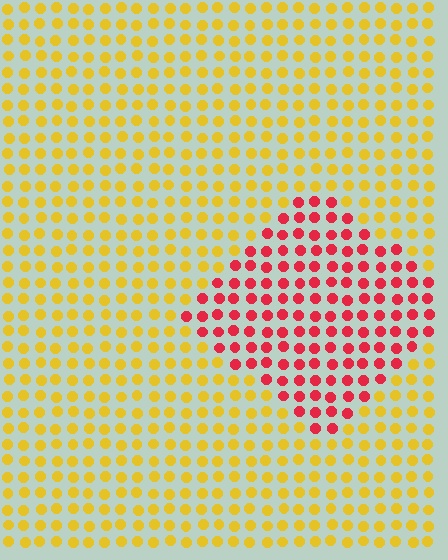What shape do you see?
I see a diamond.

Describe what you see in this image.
The image is filled with small yellow elements in a uniform arrangement. A diamond-shaped region is visible where the elements are tinted to a slightly different hue, forming a subtle color boundary.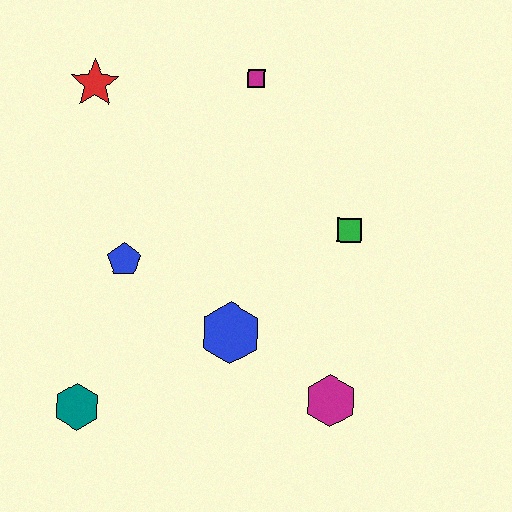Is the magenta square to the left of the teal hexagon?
No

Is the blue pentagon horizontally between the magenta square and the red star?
Yes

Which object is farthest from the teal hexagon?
The magenta square is farthest from the teal hexagon.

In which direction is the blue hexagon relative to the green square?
The blue hexagon is to the left of the green square.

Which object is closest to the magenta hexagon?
The blue hexagon is closest to the magenta hexagon.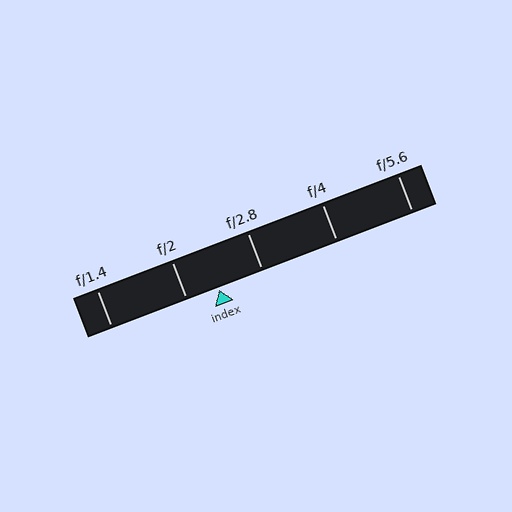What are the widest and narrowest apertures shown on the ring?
The widest aperture shown is f/1.4 and the narrowest is f/5.6.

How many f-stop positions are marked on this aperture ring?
There are 5 f-stop positions marked.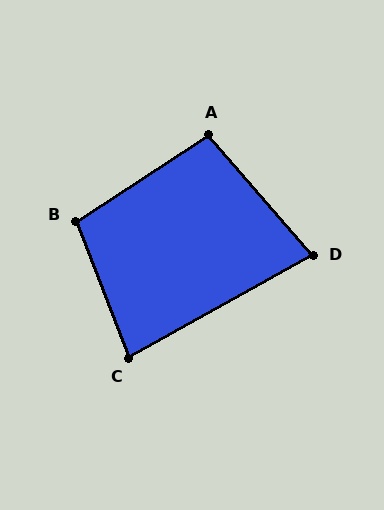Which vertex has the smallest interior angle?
D, at approximately 78 degrees.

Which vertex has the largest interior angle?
B, at approximately 102 degrees.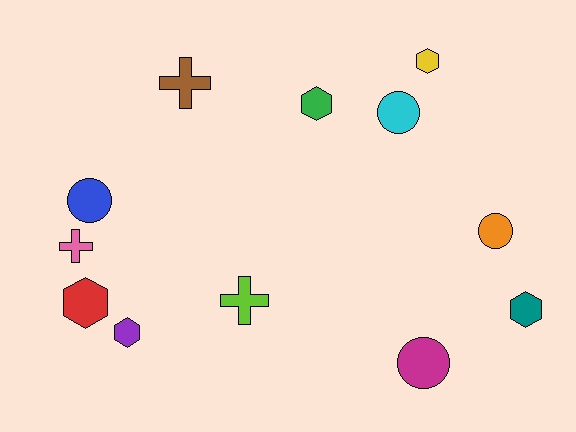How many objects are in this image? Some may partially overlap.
There are 12 objects.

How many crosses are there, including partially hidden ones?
There are 3 crosses.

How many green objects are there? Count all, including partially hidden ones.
There is 1 green object.